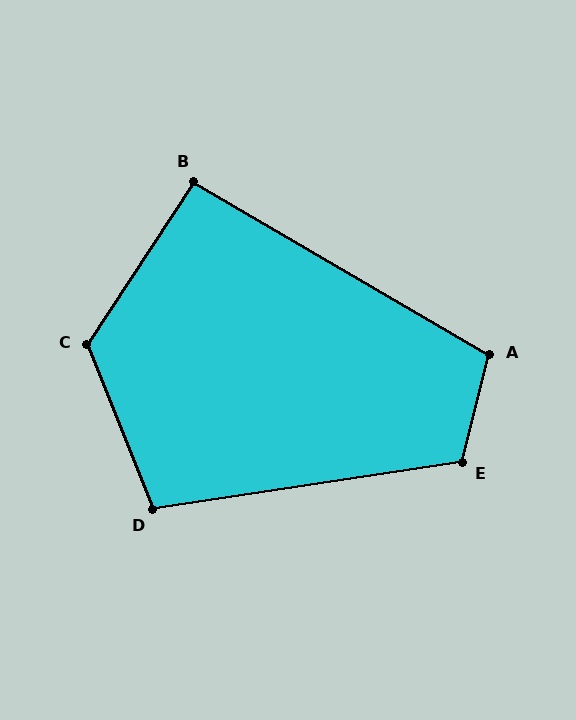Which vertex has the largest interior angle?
C, at approximately 125 degrees.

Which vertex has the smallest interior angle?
B, at approximately 93 degrees.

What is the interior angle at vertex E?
Approximately 113 degrees (obtuse).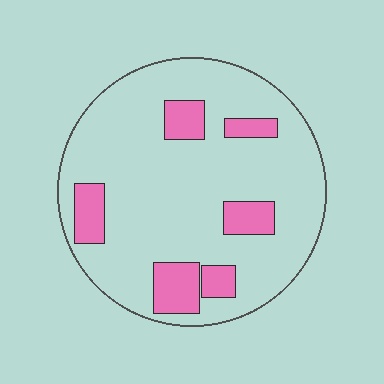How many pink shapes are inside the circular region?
6.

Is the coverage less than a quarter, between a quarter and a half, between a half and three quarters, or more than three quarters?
Less than a quarter.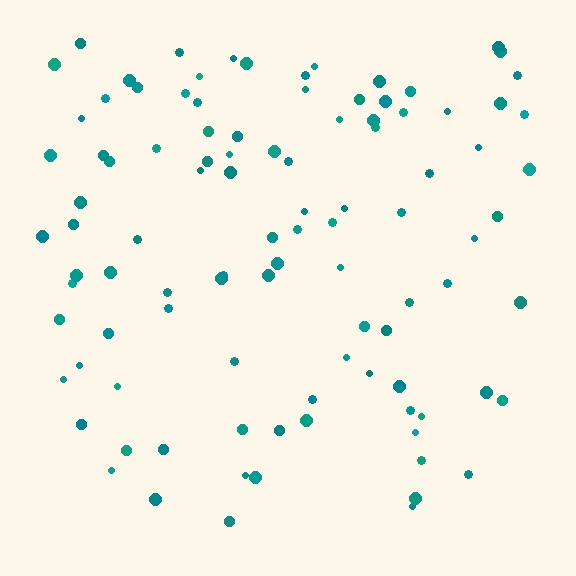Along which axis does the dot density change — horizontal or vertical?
Vertical.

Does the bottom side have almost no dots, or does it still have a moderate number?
Still a moderate number, just noticeably fewer than the top.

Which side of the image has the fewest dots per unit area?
The bottom.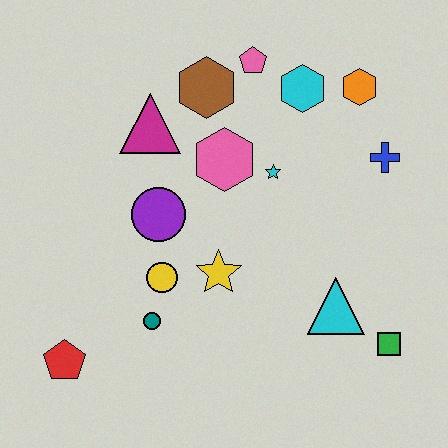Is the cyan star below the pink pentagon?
Yes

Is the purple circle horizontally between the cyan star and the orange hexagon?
No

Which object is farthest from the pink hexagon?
The red pentagon is farthest from the pink hexagon.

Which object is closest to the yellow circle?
The teal circle is closest to the yellow circle.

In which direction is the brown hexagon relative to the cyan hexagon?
The brown hexagon is to the left of the cyan hexagon.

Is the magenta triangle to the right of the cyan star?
No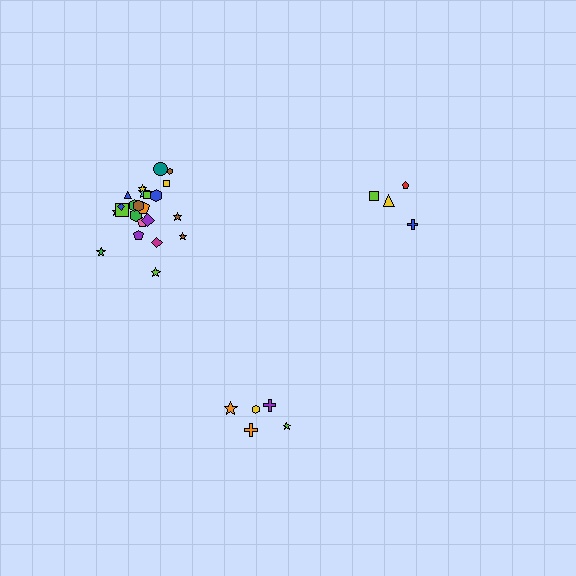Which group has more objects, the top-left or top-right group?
The top-left group.